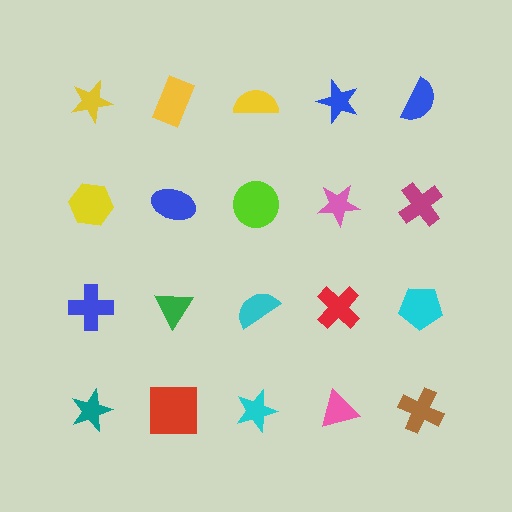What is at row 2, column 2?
A blue ellipse.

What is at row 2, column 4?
A pink star.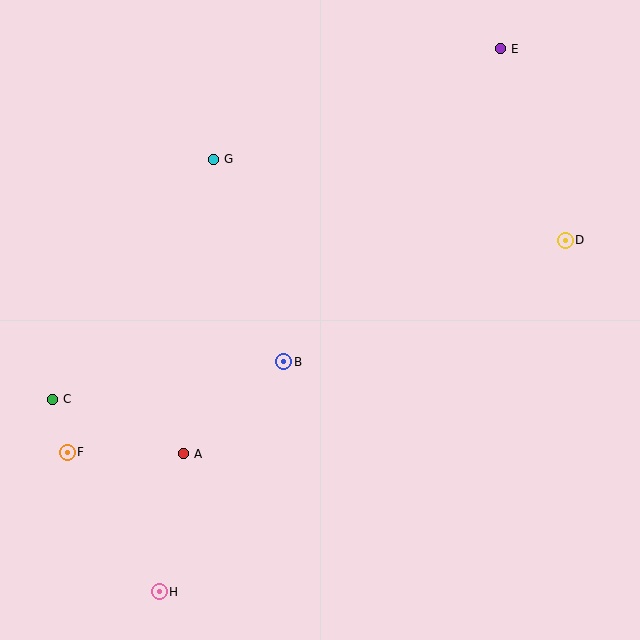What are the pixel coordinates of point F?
Point F is at (67, 452).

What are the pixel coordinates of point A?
Point A is at (184, 454).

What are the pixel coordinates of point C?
Point C is at (53, 399).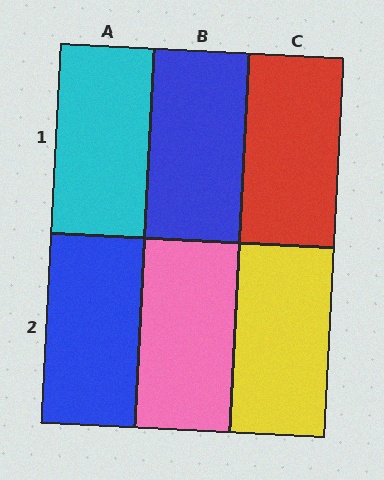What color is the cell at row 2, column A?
Blue.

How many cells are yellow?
1 cell is yellow.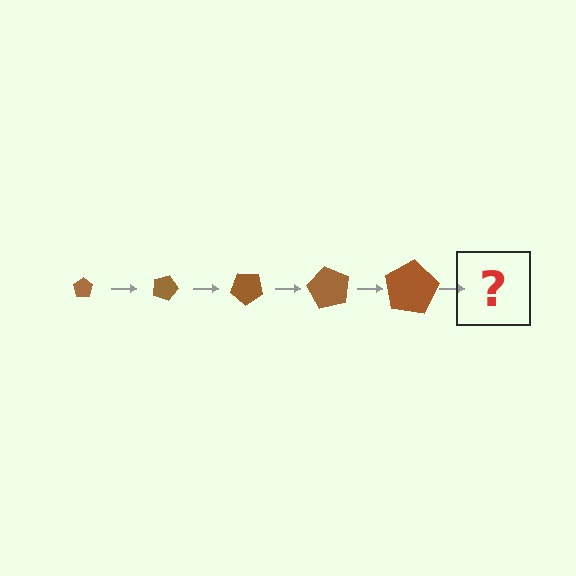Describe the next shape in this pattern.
It should be a pentagon, larger than the previous one and rotated 100 degrees from the start.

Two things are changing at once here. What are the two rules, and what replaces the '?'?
The two rules are that the pentagon grows larger each step and it rotates 20 degrees each step. The '?' should be a pentagon, larger than the previous one and rotated 100 degrees from the start.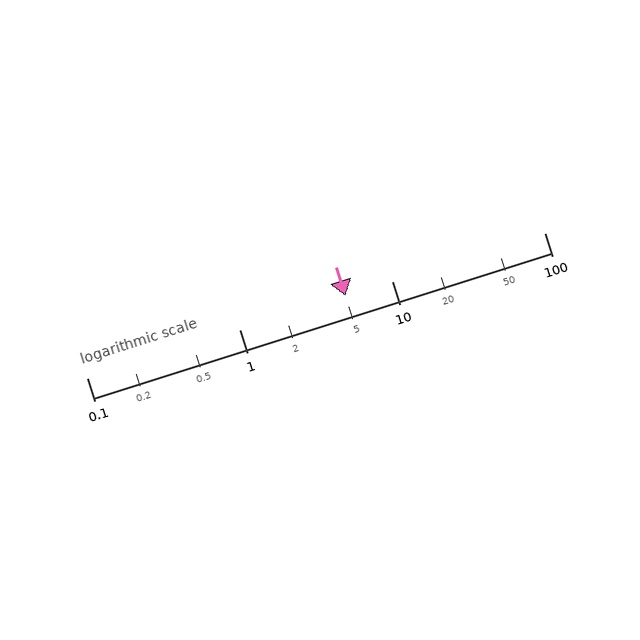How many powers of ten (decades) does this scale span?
The scale spans 3 decades, from 0.1 to 100.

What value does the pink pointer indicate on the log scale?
The pointer indicates approximately 5.